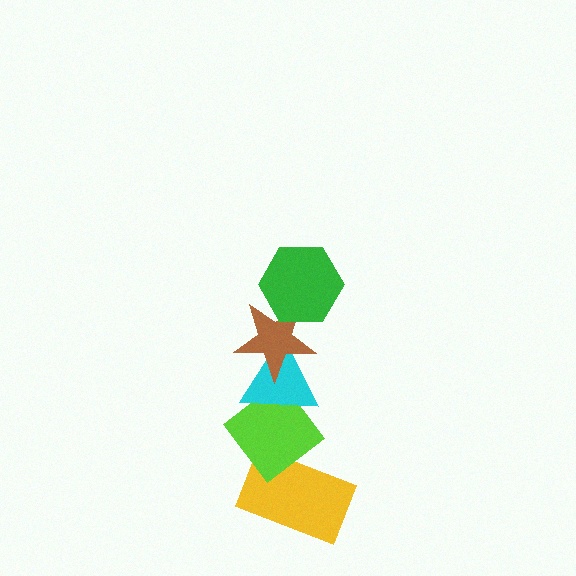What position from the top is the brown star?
The brown star is 2nd from the top.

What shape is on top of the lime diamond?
The cyan triangle is on top of the lime diamond.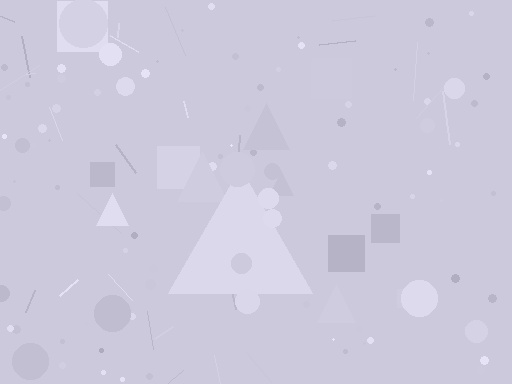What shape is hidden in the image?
A triangle is hidden in the image.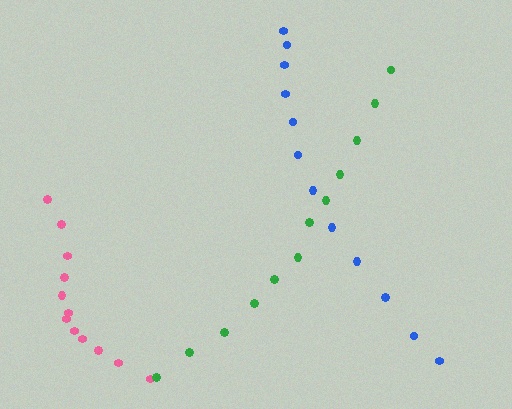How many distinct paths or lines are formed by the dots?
There are 3 distinct paths.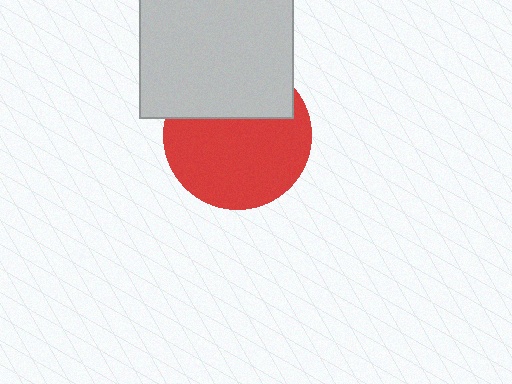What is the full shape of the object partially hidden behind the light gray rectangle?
The partially hidden object is a red circle.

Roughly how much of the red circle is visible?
Most of it is visible (roughly 65%).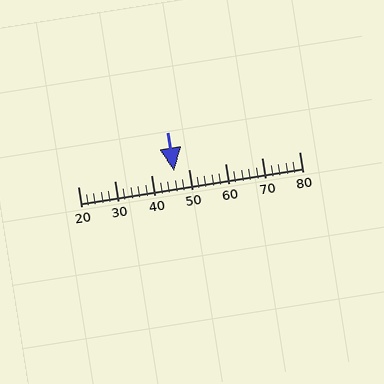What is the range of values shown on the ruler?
The ruler shows values from 20 to 80.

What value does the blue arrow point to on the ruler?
The blue arrow points to approximately 46.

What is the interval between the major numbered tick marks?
The major tick marks are spaced 10 units apart.